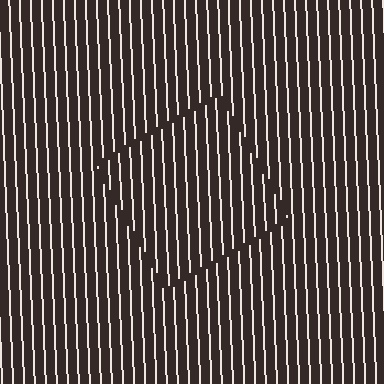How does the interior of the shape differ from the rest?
The interior of the shape contains the same grating, shifted by half a period — the contour is defined by the phase discontinuity where line-ends from the inner and outer gratings abut.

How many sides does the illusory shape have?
4 sides — the line-ends trace a square.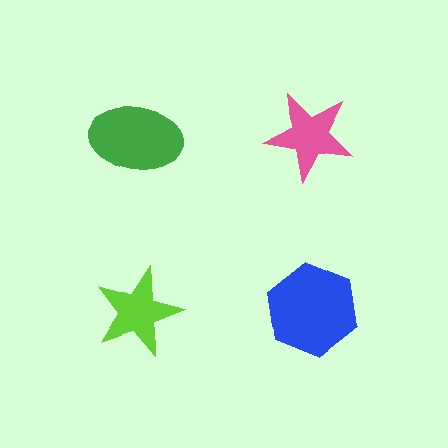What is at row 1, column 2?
A pink star.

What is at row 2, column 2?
A blue hexagon.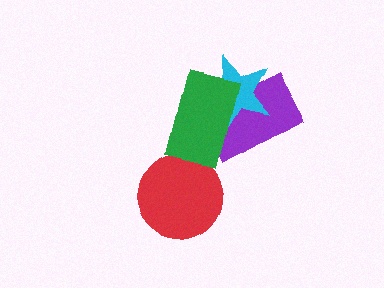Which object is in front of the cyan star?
The green rectangle is in front of the cyan star.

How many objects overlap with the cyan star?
2 objects overlap with the cyan star.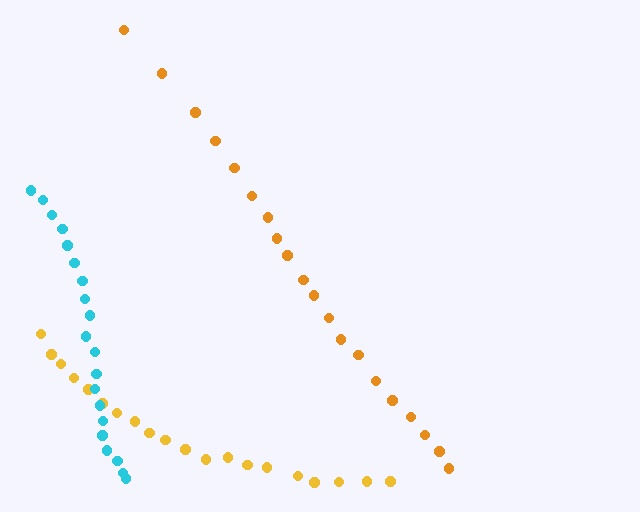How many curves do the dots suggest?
There are 3 distinct paths.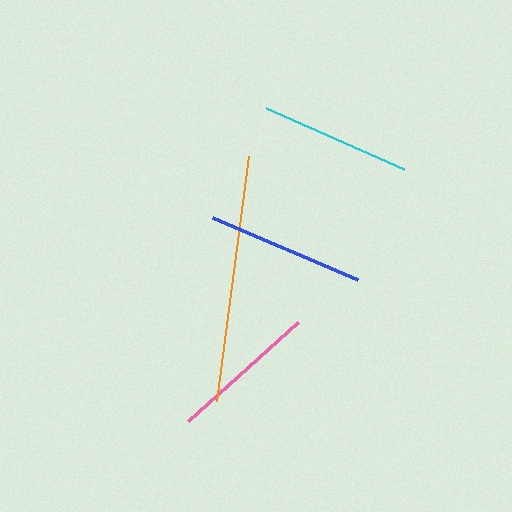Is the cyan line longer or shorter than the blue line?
The blue line is longer than the cyan line.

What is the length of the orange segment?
The orange segment is approximately 248 pixels long.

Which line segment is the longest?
The orange line is the longest at approximately 248 pixels.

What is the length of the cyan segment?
The cyan segment is approximately 151 pixels long.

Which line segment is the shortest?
The pink line is the shortest at approximately 148 pixels.